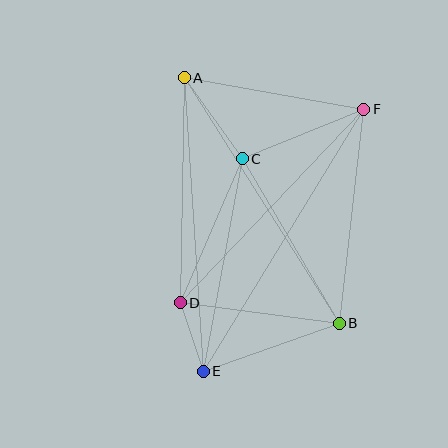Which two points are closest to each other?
Points D and E are closest to each other.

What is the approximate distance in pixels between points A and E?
The distance between A and E is approximately 294 pixels.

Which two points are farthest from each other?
Points E and F are farthest from each other.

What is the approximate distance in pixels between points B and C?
The distance between B and C is approximately 191 pixels.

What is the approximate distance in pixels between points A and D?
The distance between A and D is approximately 225 pixels.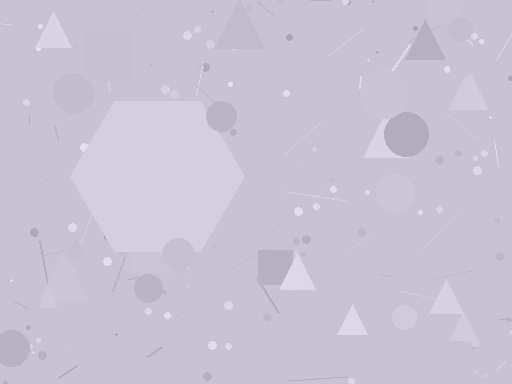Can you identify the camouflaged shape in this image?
The camouflaged shape is a hexagon.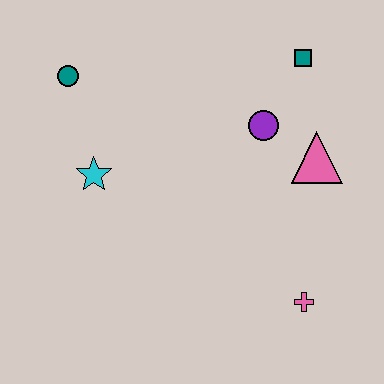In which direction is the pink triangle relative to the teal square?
The pink triangle is below the teal square.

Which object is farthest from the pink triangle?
The teal circle is farthest from the pink triangle.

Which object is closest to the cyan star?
The teal circle is closest to the cyan star.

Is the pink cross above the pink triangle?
No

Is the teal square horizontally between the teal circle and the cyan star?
No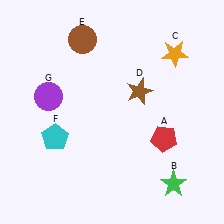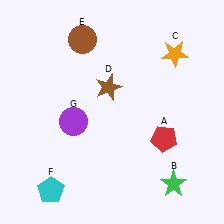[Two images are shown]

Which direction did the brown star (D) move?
The brown star (D) moved left.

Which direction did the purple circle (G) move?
The purple circle (G) moved down.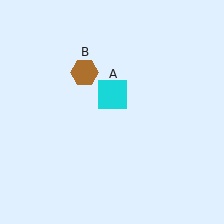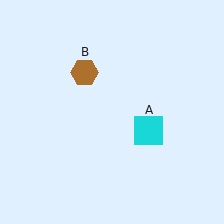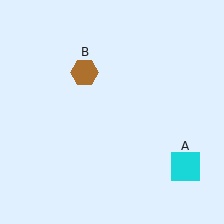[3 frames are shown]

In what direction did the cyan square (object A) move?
The cyan square (object A) moved down and to the right.